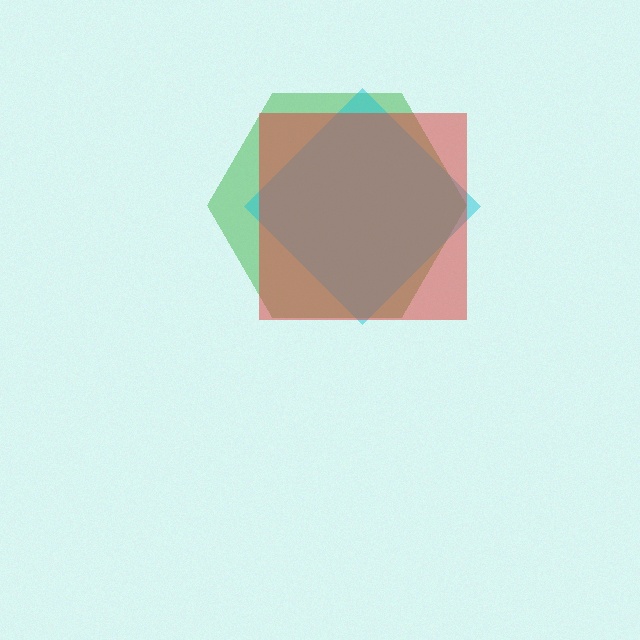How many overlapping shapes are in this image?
There are 3 overlapping shapes in the image.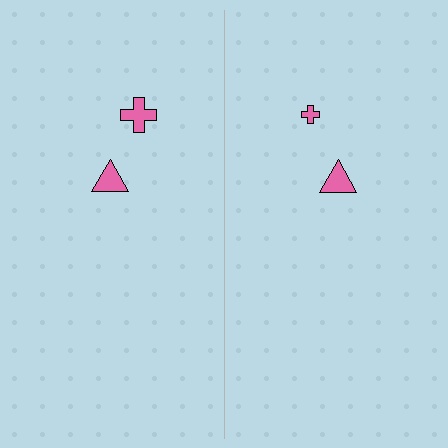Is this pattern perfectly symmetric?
No, the pattern is not perfectly symmetric. The pink cross on the right side has a different size than its mirror counterpart.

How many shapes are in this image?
There are 4 shapes in this image.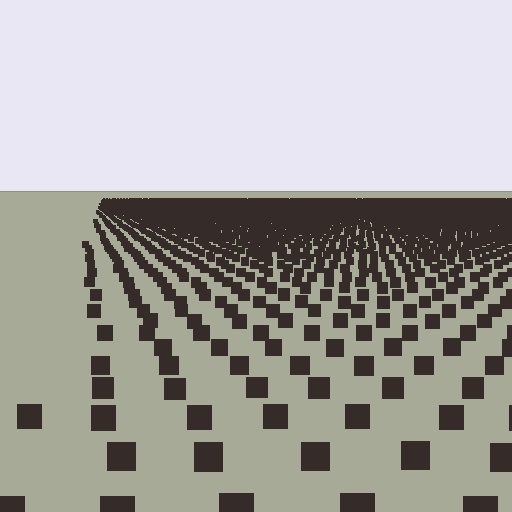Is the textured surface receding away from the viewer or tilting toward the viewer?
The surface is receding away from the viewer. Texture elements get smaller and denser toward the top.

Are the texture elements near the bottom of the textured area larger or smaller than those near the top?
Larger. Near the bottom, elements are closer to the viewer and appear at a bigger on-screen size.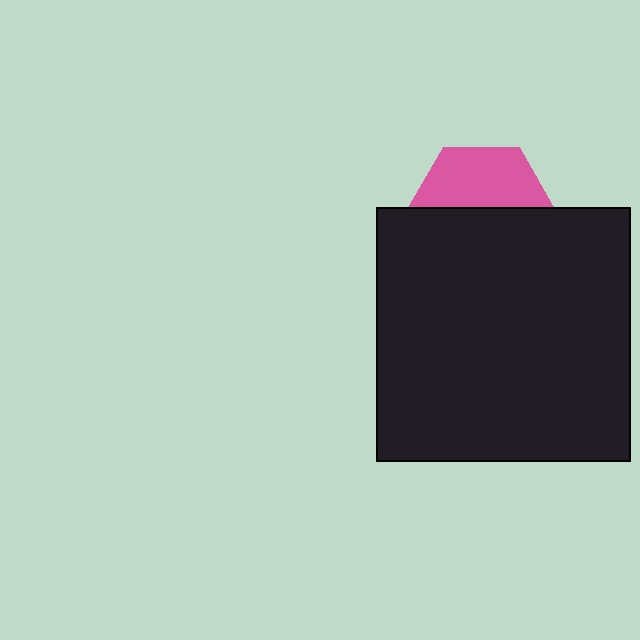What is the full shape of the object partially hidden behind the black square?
The partially hidden object is a pink hexagon.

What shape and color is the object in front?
The object in front is a black square.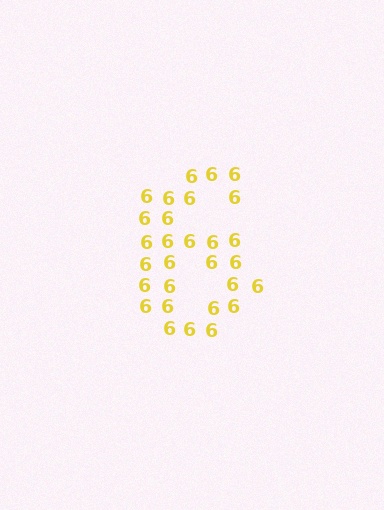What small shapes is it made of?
It is made of small digit 6's.